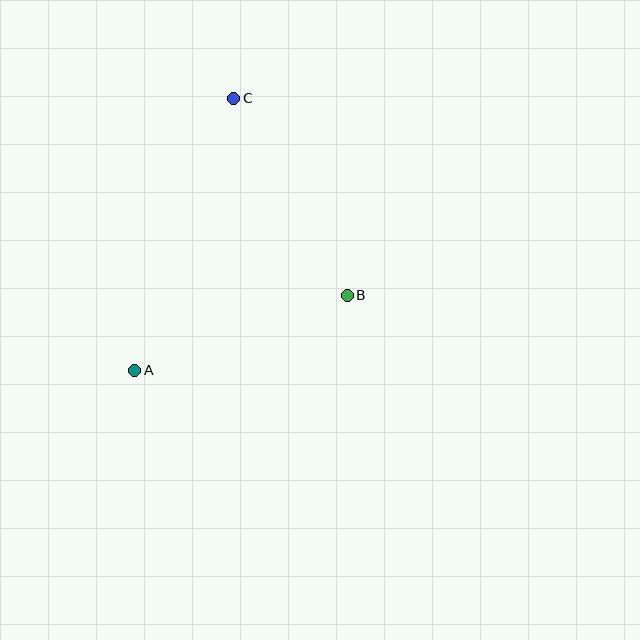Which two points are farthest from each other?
Points A and C are farthest from each other.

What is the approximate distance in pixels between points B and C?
The distance between B and C is approximately 227 pixels.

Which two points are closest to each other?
Points A and B are closest to each other.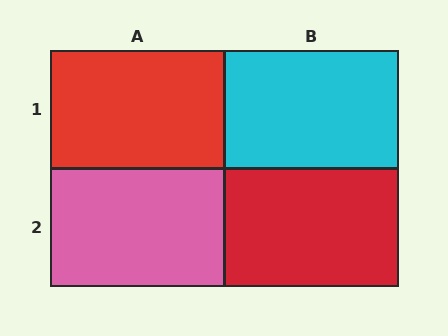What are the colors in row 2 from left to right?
Pink, red.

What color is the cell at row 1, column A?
Red.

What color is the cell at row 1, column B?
Cyan.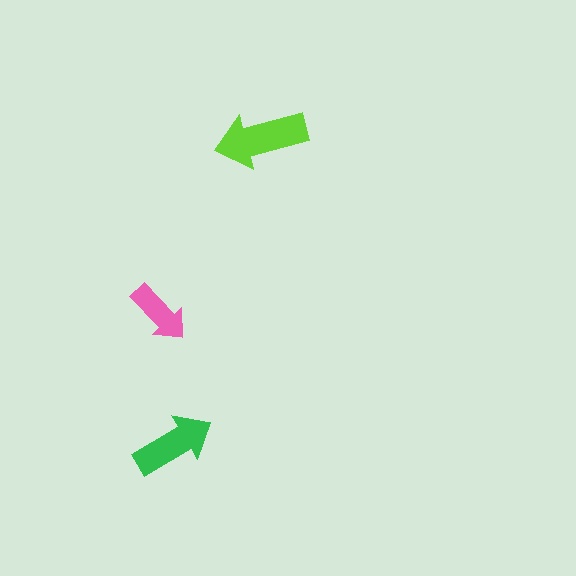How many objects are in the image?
There are 3 objects in the image.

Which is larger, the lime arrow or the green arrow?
The lime one.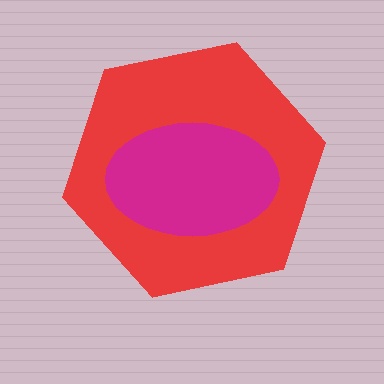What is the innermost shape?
The magenta ellipse.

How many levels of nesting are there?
2.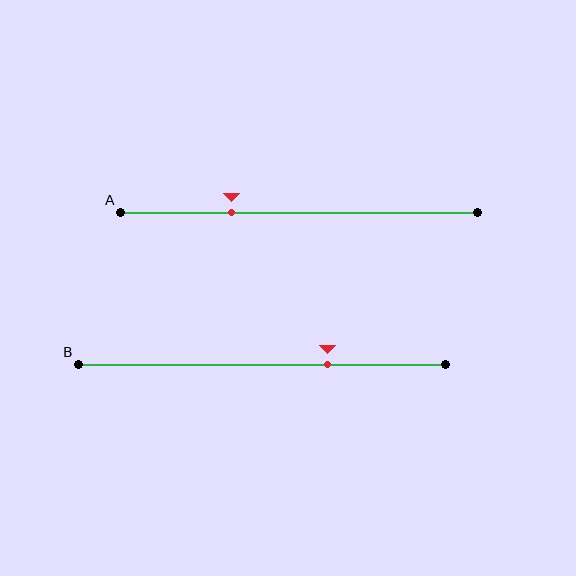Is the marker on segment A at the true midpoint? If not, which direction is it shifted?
No, the marker on segment A is shifted to the left by about 19% of the segment length.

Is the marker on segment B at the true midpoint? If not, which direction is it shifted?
No, the marker on segment B is shifted to the right by about 18% of the segment length.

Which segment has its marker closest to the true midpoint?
Segment B has its marker closest to the true midpoint.